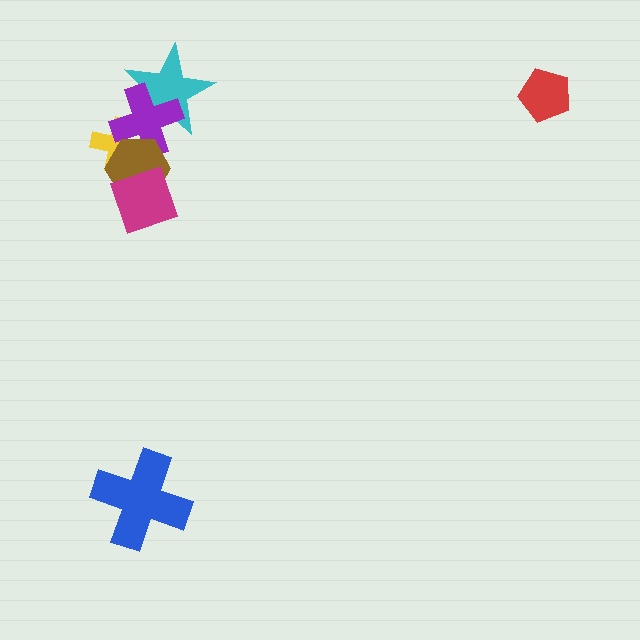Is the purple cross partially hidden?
Yes, it is partially covered by another shape.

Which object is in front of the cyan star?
The purple cross is in front of the cyan star.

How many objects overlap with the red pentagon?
0 objects overlap with the red pentagon.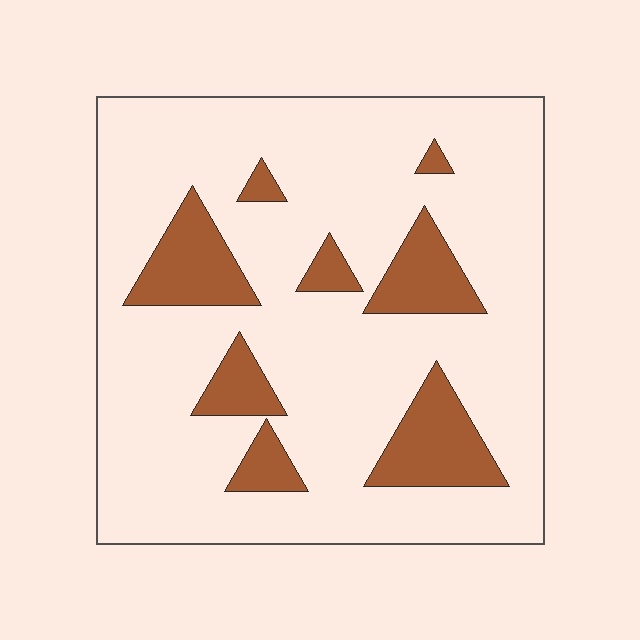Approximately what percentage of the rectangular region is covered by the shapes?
Approximately 20%.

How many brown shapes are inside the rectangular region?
8.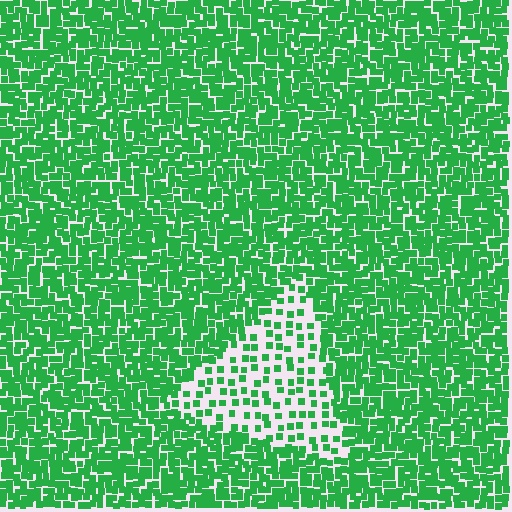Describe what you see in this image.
The image contains small green elements arranged at two different densities. A triangle-shaped region is visible where the elements are less densely packed than the surrounding area.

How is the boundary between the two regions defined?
The boundary is defined by a change in element density (approximately 2.7x ratio). All elements are the same color, size, and shape.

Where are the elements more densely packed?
The elements are more densely packed outside the triangle boundary.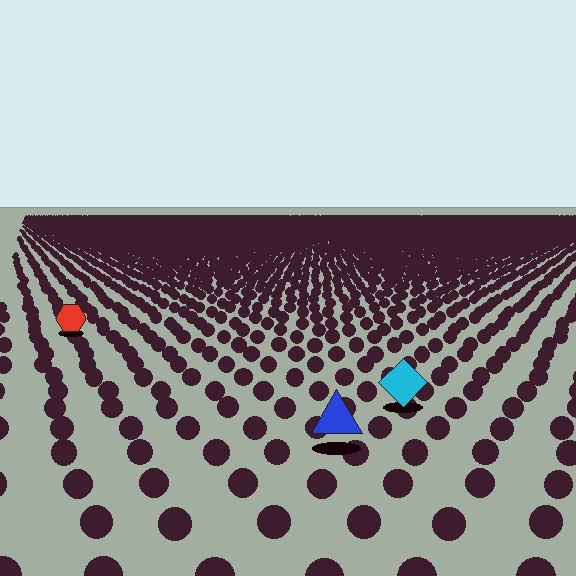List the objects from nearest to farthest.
From nearest to farthest: the blue triangle, the cyan diamond, the red hexagon.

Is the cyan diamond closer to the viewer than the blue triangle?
No. The blue triangle is closer — you can tell from the texture gradient: the ground texture is coarser near it.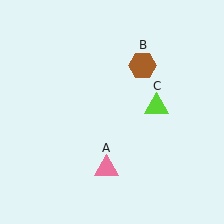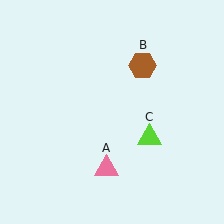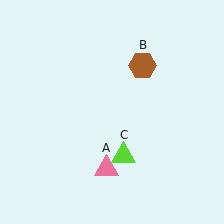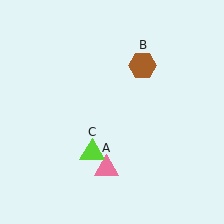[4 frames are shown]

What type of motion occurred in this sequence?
The lime triangle (object C) rotated clockwise around the center of the scene.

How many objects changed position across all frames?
1 object changed position: lime triangle (object C).